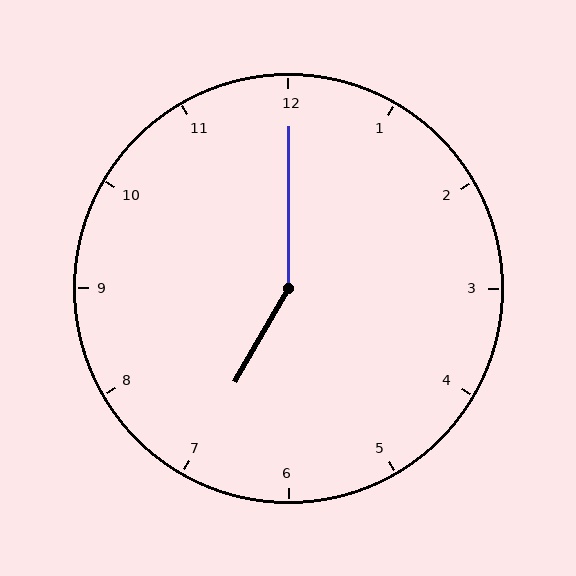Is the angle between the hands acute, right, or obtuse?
It is obtuse.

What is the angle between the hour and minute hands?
Approximately 150 degrees.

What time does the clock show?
7:00.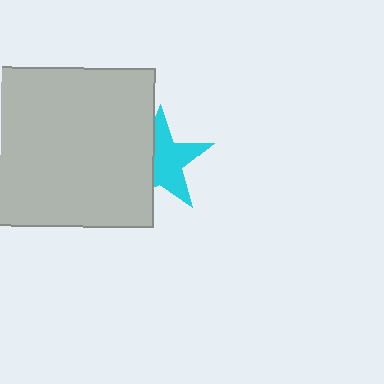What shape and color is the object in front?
The object in front is a light gray square.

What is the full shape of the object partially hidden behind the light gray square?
The partially hidden object is a cyan star.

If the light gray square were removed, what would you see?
You would see the complete cyan star.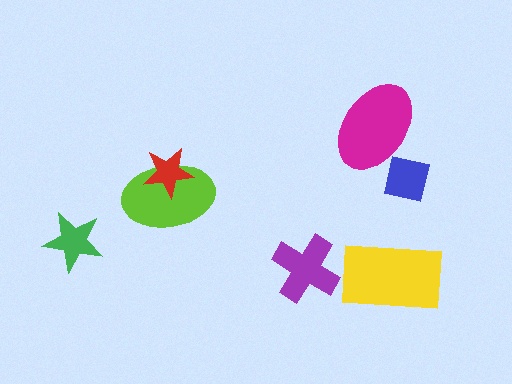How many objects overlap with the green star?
0 objects overlap with the green star.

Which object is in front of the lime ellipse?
The red star is in front of the lime ellipse.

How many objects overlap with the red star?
1 object overlaps with the red star.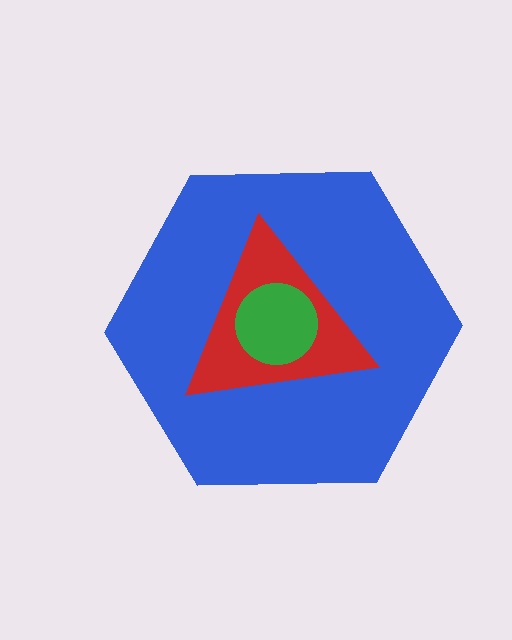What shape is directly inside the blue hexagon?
The red triangle.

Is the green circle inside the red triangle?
Yes.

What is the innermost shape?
The green circle.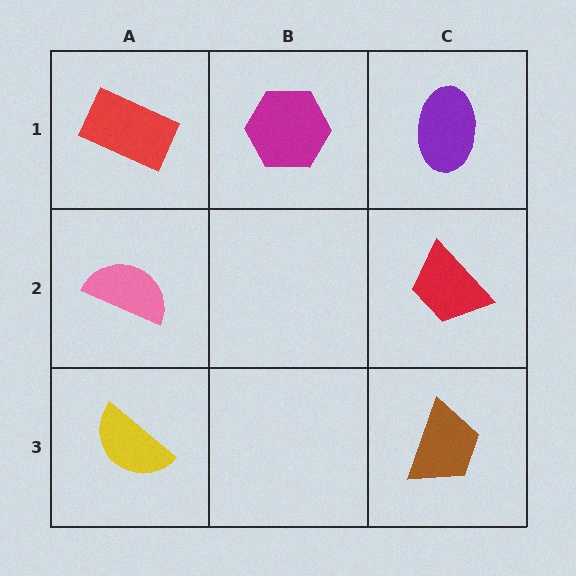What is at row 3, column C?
A brown trapezoid.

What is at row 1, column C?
A purple ellipse.